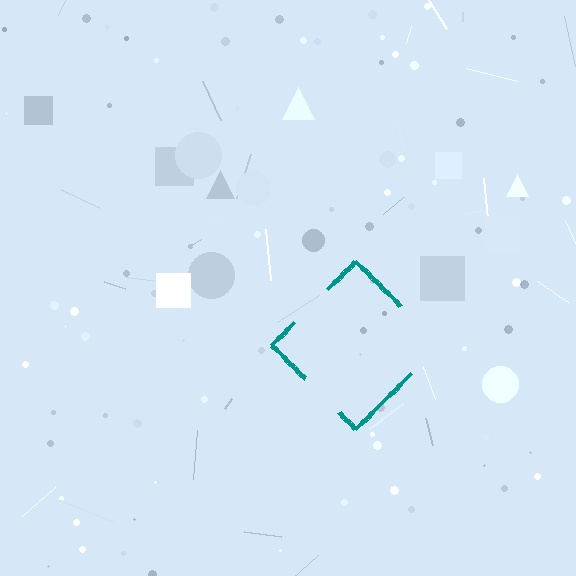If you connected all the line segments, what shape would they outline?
They would outline a diamond.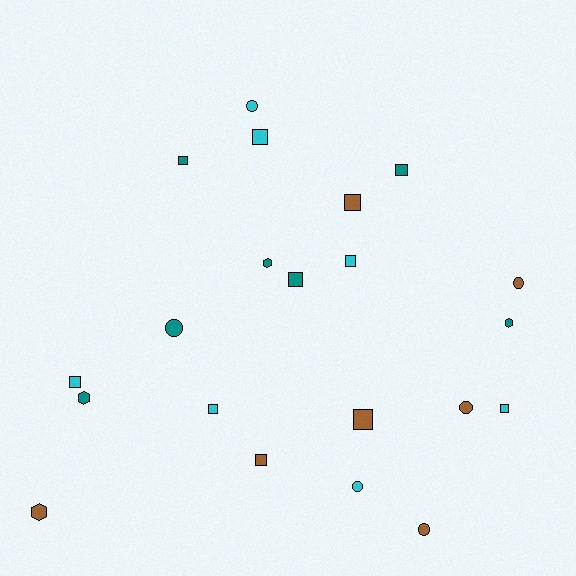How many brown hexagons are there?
There is 1 brown hexagon.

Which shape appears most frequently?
Square, with 11 objects.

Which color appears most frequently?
Teal, with 7 objects.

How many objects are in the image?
There are 21 objects.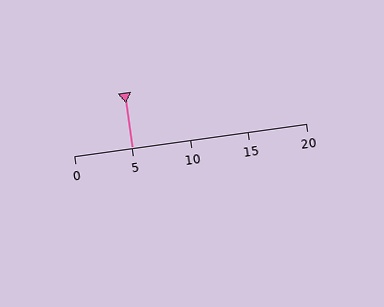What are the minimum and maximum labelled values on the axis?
The axis runs from 0 to 20.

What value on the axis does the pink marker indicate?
The marker indicates approximately 5.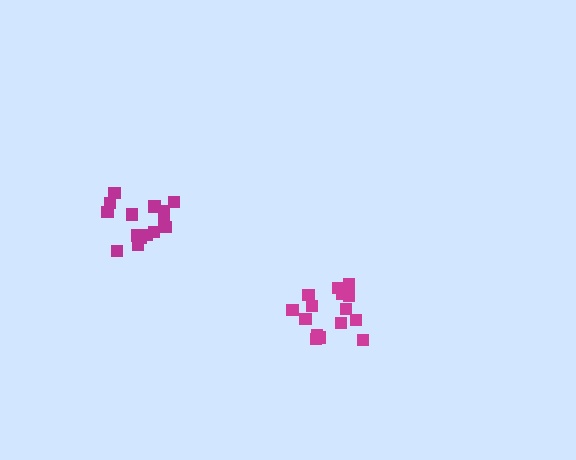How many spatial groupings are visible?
There are 2 spatial groupings.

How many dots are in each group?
Group 1: 15 dots, Group 2: 15 dots (30 total).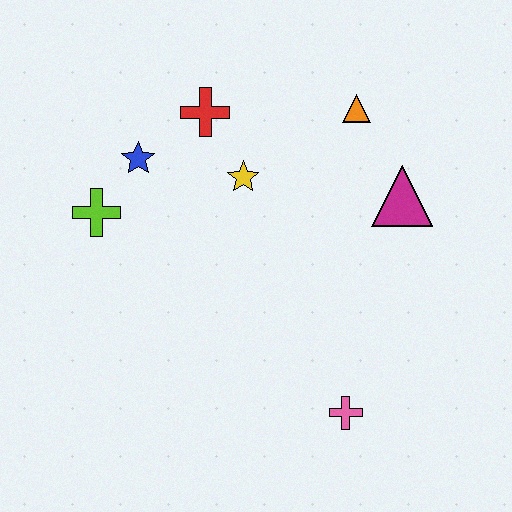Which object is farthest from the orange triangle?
The pink cross is farthest from the orange triangle.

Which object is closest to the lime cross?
The blue star is closest to the lime cross.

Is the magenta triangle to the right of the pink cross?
Yes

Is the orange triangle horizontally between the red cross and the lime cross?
No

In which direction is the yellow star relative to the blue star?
The yellow star is to the right of the blue star.